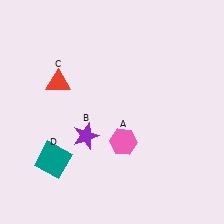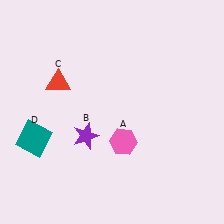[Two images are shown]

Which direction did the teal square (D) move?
The teal square (D) moved up.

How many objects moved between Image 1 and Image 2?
1 object moved between the two images.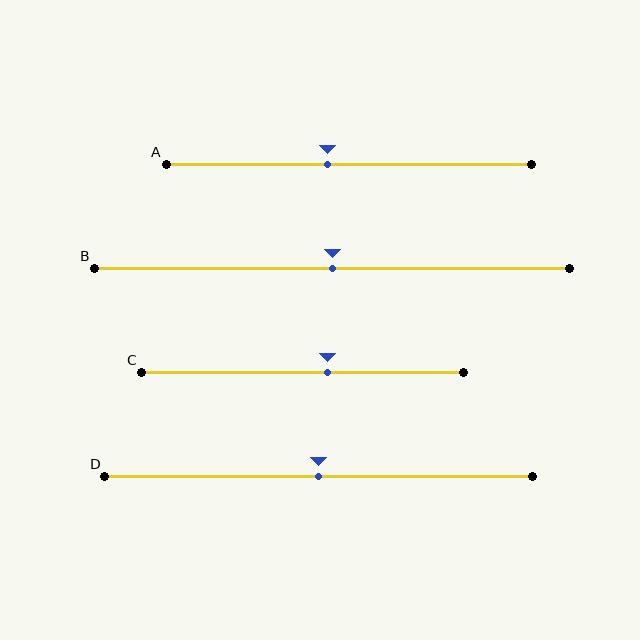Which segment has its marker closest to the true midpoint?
Segment B has its marker closest to the true midpoint.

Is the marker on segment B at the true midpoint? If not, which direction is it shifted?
Yes, the marker on segment B is at the true midpoint.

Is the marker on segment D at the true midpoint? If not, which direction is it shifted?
Yes, the marker on segment D is at the true midpoint.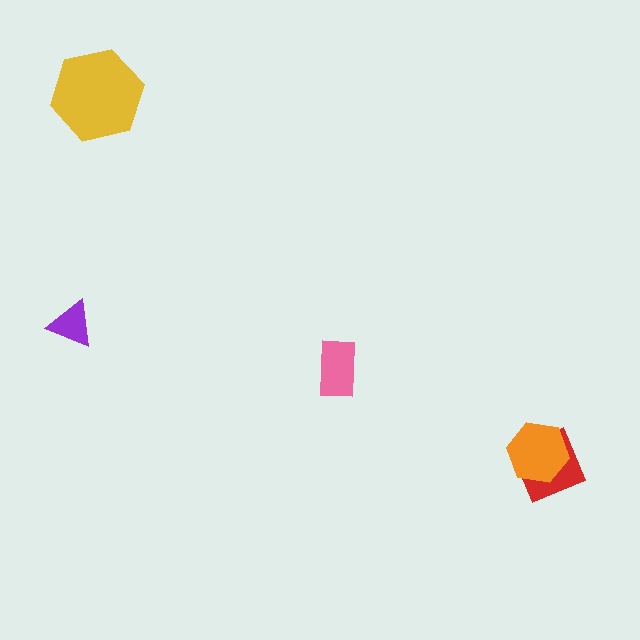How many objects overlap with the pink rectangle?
0 objects overlap with the pink rectangle.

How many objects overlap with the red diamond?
1 object overlaps with the red diamond.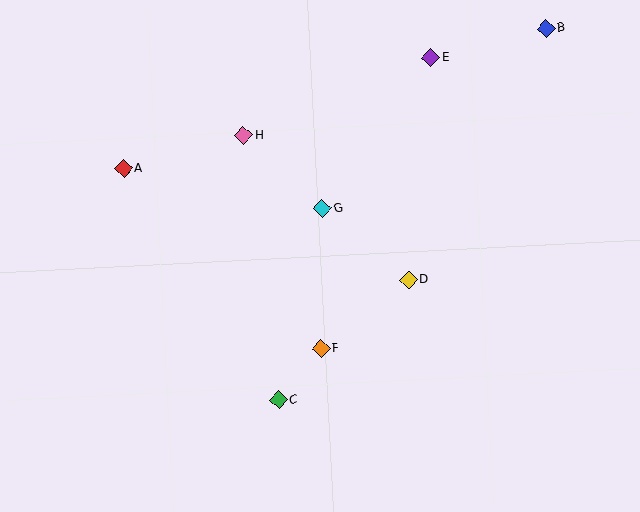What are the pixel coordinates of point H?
Point H is at (243, 136).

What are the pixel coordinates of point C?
Point C is at (279, 400).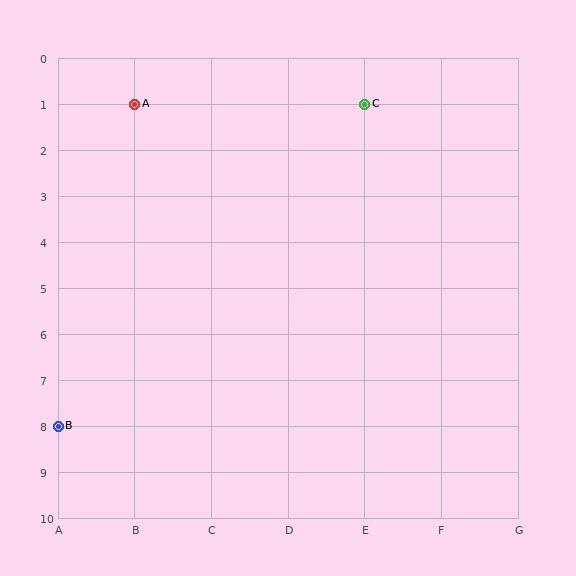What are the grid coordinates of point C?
Point C is at grid coordinates (E, 1).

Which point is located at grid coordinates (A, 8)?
Point B is at (A, 8).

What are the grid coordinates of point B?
Point B is at grid coordinates (A, 8).